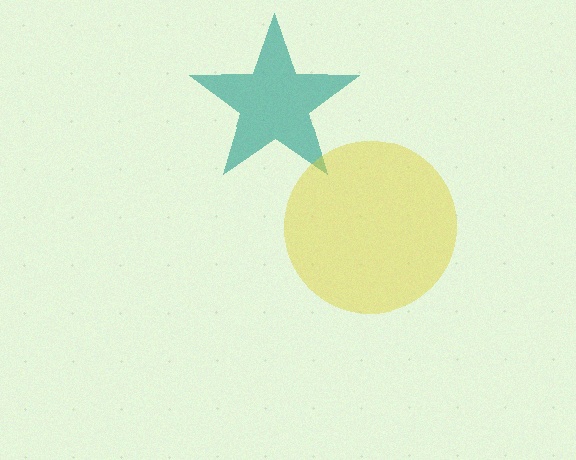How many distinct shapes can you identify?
There are 2 distinct shapes: a teal star, a yellow circle.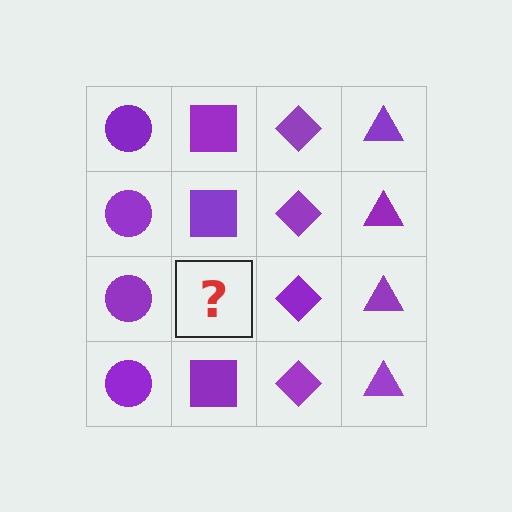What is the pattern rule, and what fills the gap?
The rule is that each column has a consistent shape. The gap should be filled with a purple square.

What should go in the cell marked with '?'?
The missing cell should contain a purple square.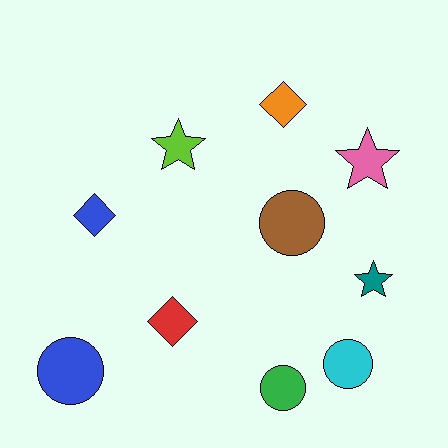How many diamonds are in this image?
There are 3 diamonds.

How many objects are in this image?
There are 10 objects.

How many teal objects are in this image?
There is 1 teal object.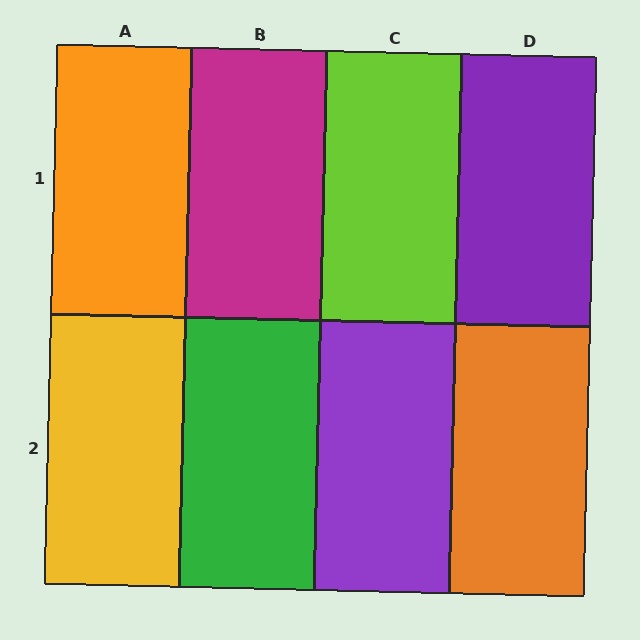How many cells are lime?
1 cell is lime.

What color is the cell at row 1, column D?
Purple.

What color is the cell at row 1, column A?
Orange.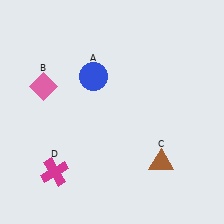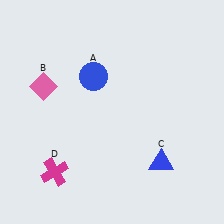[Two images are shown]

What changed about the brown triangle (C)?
In Image 1, C is brown. In Image 2, it changed to blue.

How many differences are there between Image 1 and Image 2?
There is 1 difference between the two images.